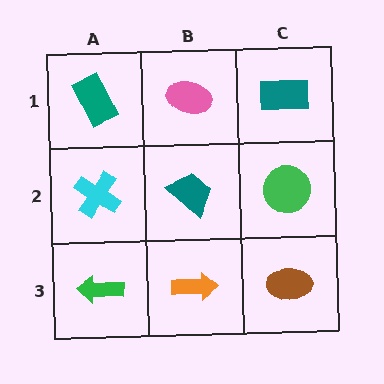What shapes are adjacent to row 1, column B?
A teal trapezoid (row 2, column B), a teal rectangle (row 1, column A), a teal rectangle (row 1, column C).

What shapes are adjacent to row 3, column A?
A cyan cross (row 2, column A), an orange arrow (row 3, column B).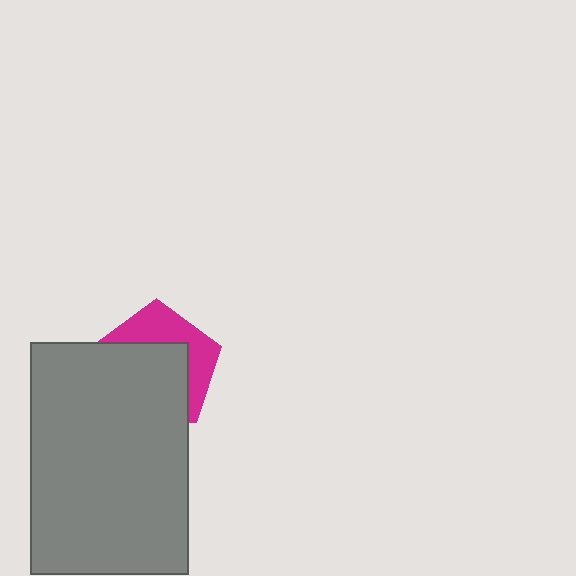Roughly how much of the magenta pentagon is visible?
A small part of it is visible (roughly 37%).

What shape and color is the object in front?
The object in front is a gray rectangle.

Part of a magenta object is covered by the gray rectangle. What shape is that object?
It is a pentagon.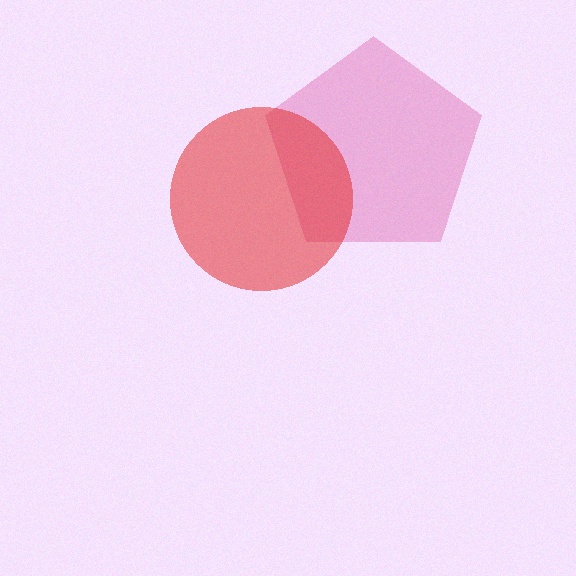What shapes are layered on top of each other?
The layered shapes are: a pink pentagon, a red circle.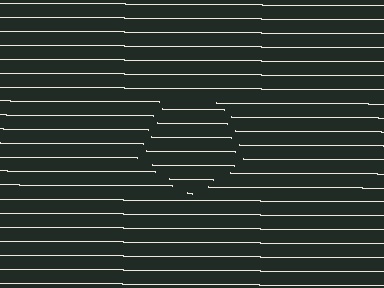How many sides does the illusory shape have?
5 sides — the line-ends trace a pentagon.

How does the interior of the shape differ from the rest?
The interior of the shape contains the same grating, shifted by half a period — the contour is defined by the phase discontinuity where line-ends from the inner and outer gratings abut.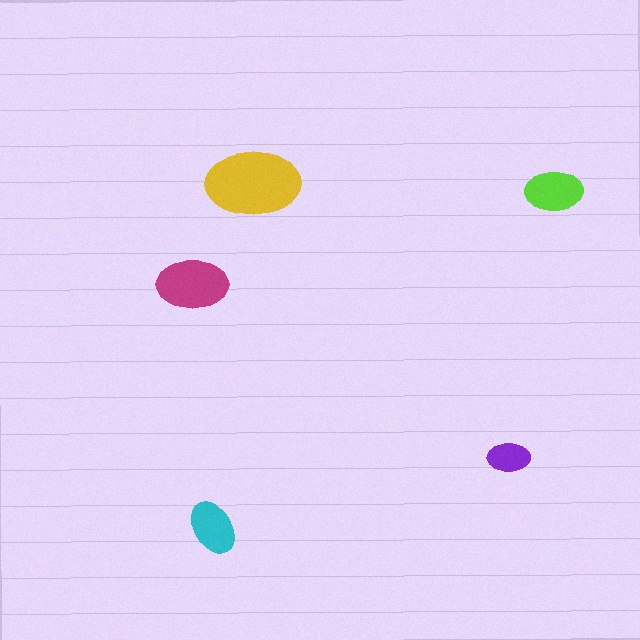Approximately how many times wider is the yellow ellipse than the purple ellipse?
About 2 times wider.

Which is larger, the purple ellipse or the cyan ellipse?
The cyan one.